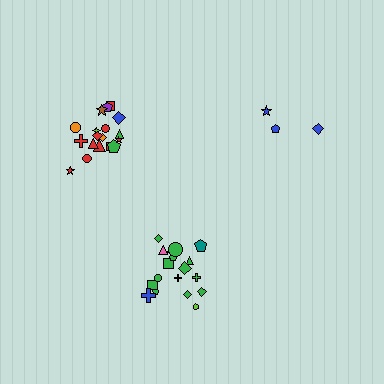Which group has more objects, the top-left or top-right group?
The top-left group.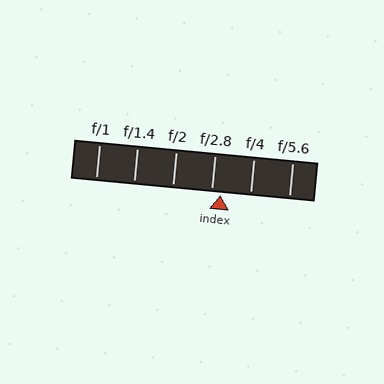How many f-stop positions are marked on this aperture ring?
There are 6 f-stop positions marked.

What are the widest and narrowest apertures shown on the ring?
The widest aperture shown is f/1 and the narrowest is f/5.6.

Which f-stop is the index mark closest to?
The index mark is closest to f/2.8.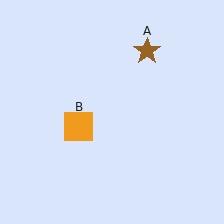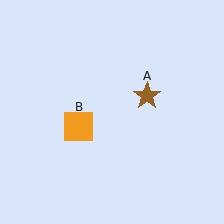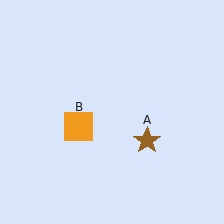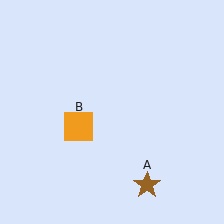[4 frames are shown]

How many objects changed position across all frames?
1 object changed position: brown star (object A).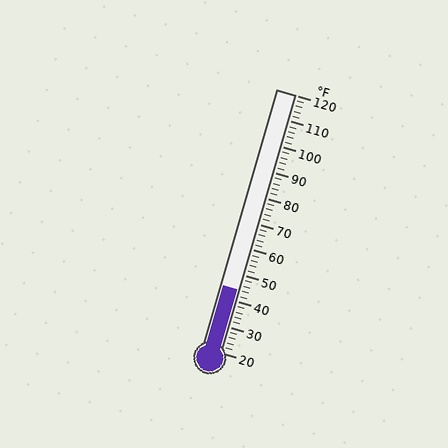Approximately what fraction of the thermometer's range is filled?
The thermometer is filled to approximately 25% of its range.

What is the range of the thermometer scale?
The thermometer scale ranges from 20°F to 120°F.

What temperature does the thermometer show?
The thermometer shows approximately 44°F.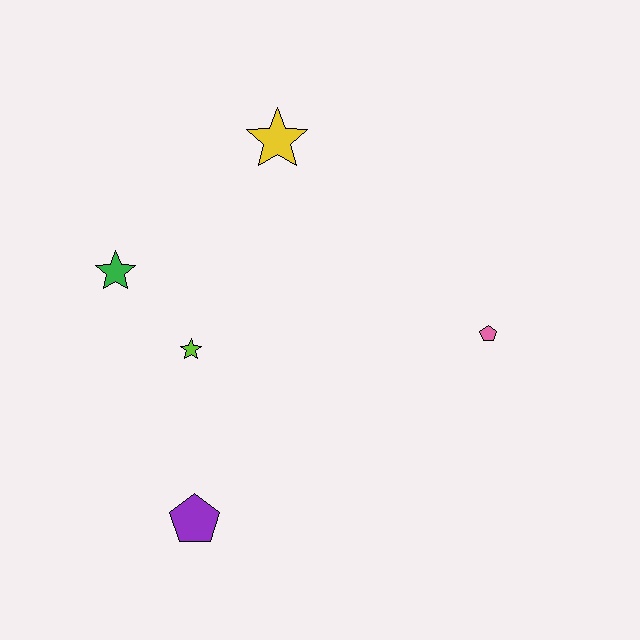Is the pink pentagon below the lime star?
No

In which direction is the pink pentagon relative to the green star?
The pink pentagon is to the right of the green star.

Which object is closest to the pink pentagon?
The yellow star is closest to the pink pentagon.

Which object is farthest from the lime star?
The pink pentagon is farthest from the lime star.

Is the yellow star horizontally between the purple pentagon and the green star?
No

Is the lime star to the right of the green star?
Yes